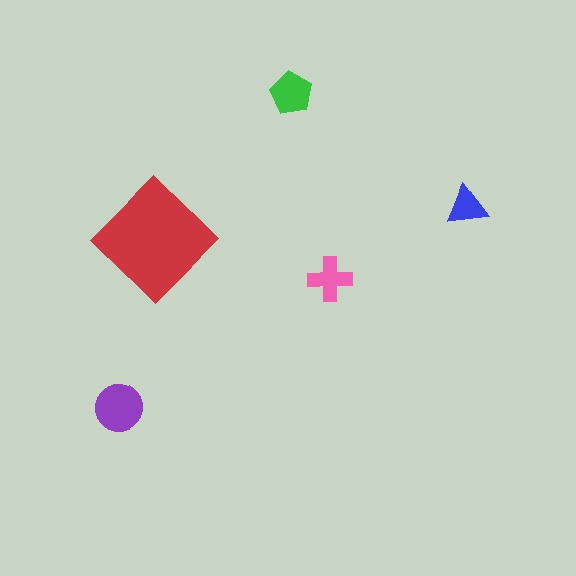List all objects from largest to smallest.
The red diamond, the purple circle, the green pentagon, the pink cross, the blue triangle.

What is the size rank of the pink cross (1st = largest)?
4th.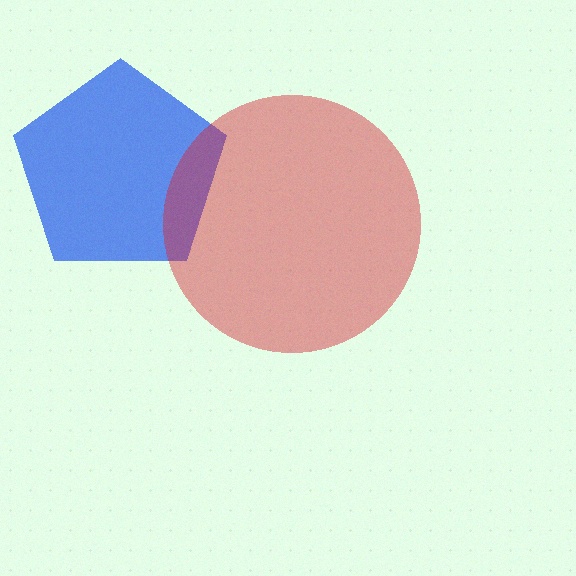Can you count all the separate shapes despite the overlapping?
Yes, there are 2 separate shapes.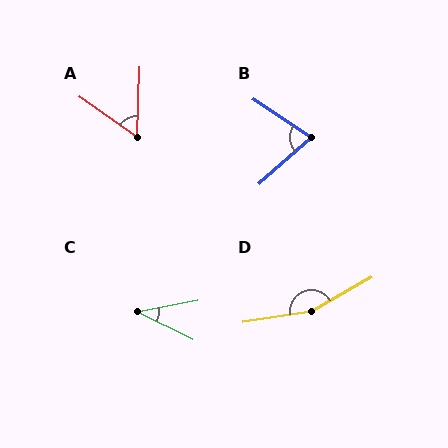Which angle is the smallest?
C, at approximately 37 degrees.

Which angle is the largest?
D, at approximately 159 degrees.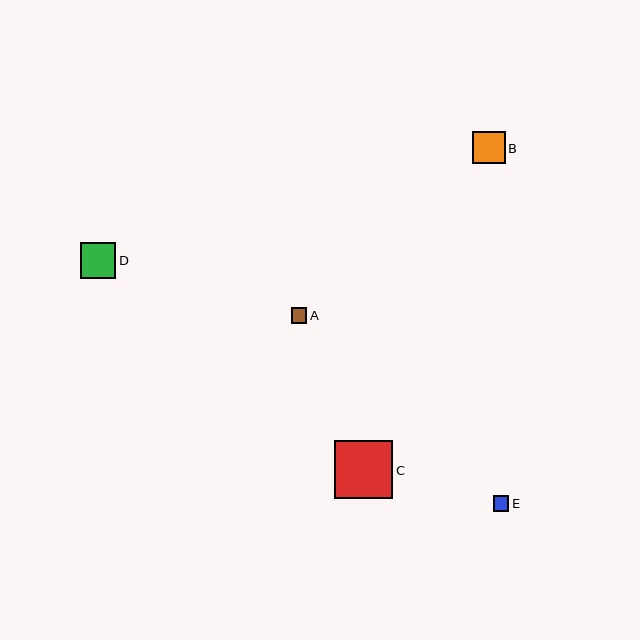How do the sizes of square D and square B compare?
Square D and square B are approximately the same size.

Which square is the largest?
Square C is the largest with a size of approximately 58 pixels.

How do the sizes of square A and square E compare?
Square A and square E are approximately the same size.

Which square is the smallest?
Square E is the smallest with a size of approximately 15 pixels.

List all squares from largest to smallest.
From largest to smallest: C, D, B, A, E.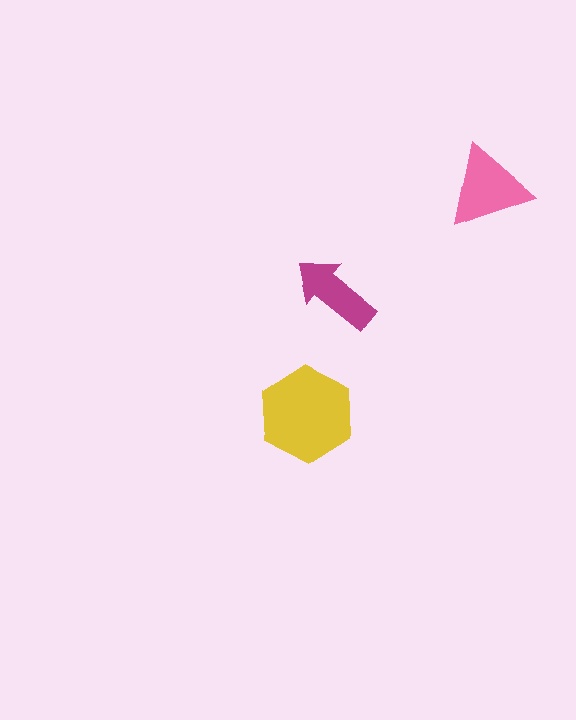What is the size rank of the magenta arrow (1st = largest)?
3rd.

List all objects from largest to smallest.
The yellow hexagon, the pink triangle, the magenta arrow.